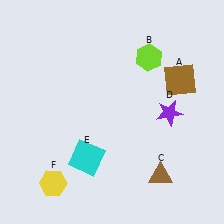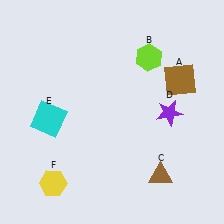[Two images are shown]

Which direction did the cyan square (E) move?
The cyan square (E) moved up.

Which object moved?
The cyan square (E) moved up.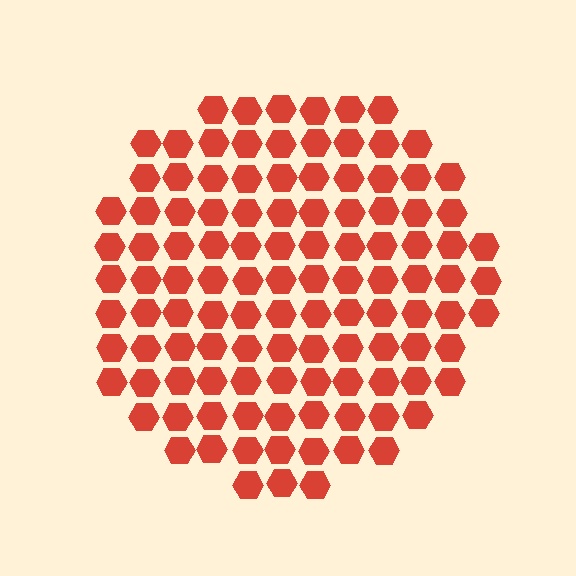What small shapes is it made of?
It is made of small hexagons.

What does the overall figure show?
The overall figure shows a circle.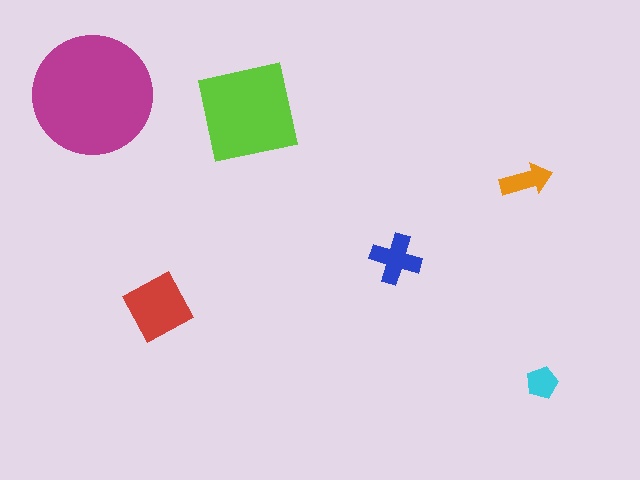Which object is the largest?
The magenta circle.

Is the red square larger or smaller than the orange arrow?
Larger.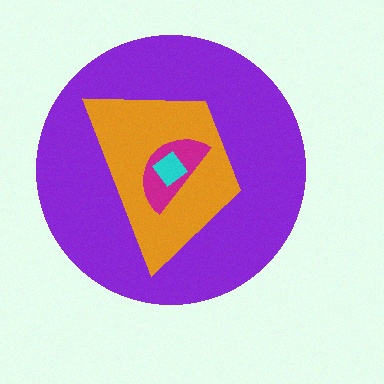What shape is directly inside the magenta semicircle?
The cyan diamond.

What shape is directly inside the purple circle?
The orange trapezoid.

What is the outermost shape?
The purple circle.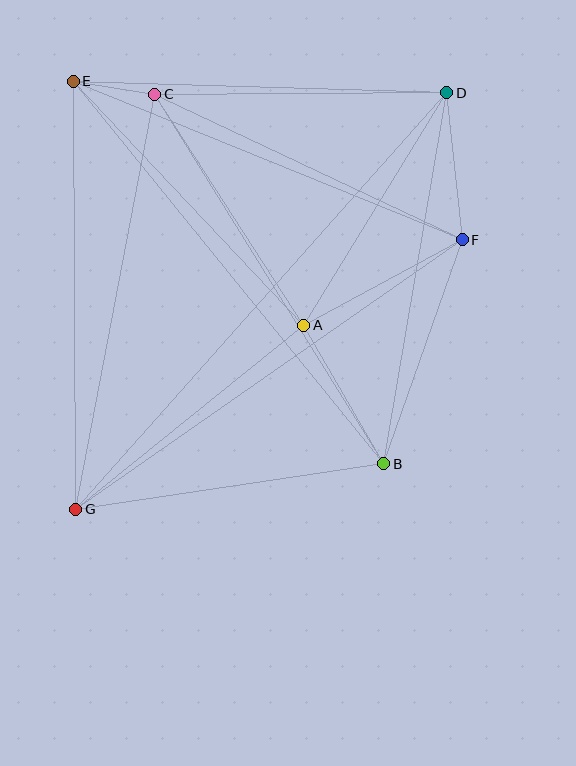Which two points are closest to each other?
Points C and E are closest to each other.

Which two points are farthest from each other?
Points D and G are farthest from each other.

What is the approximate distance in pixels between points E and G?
The distance between E and G is approximately 428 pixels.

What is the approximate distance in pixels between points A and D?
The distance between A and D is approximately 273 pixels.